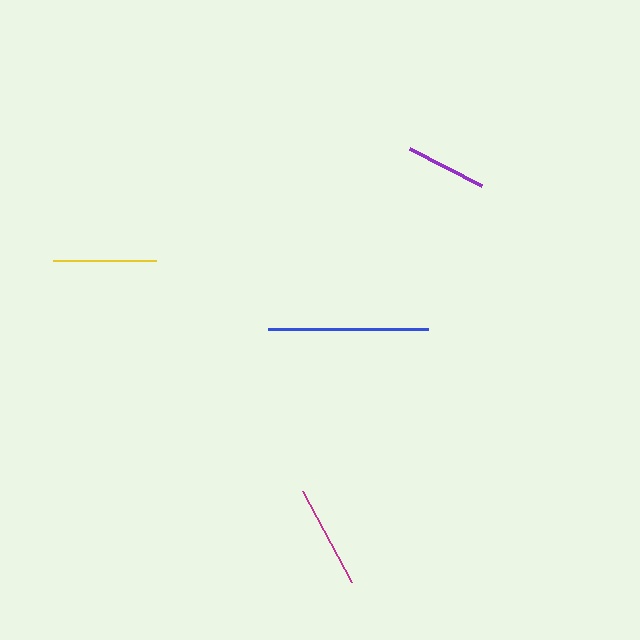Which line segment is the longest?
The blue line is the longest at approximately 160 pixels.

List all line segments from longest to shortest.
From longest to shortest: blue, yellow, magenta, purple.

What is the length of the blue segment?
The blue segment is approximately 160 pixels long.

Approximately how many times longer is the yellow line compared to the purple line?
The yellow line is approximately 1.3 times the length of the purple line.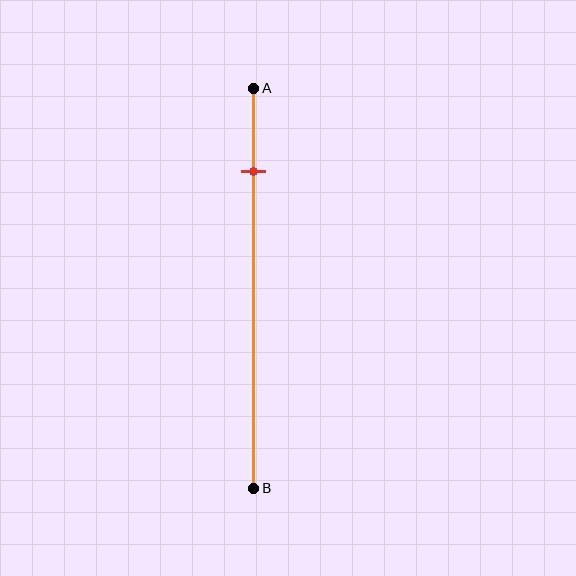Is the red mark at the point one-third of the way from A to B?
No, the mark is at about 20% from A, not at the 33% one-third point.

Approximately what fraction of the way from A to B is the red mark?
The red mark is approximately 20% of the way from A to B.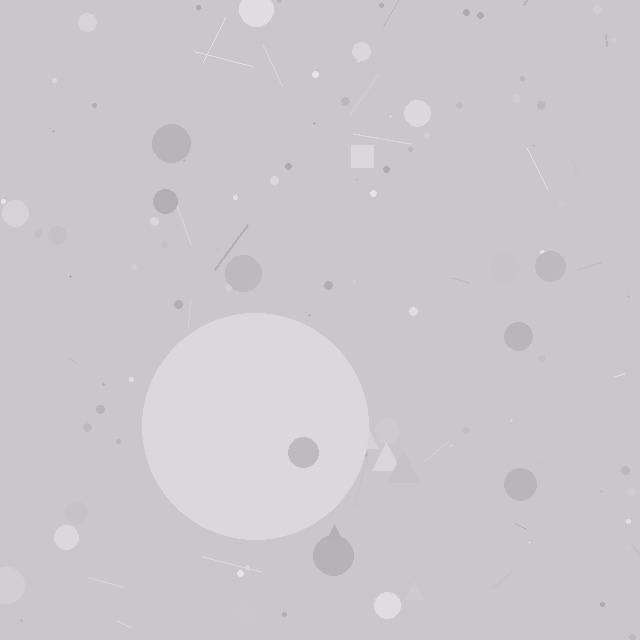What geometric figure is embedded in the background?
A circle is embedded in the background.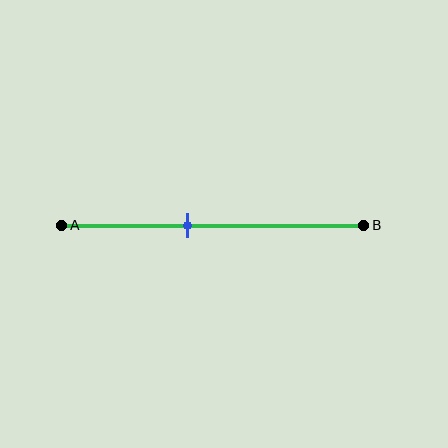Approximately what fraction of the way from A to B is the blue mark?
The blue mark is approximately 40% of the way from A to B.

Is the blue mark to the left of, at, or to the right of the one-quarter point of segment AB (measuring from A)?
The blue mark is to the right of the one-quarter point of segment AB.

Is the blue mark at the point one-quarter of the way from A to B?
No, the mark is at about 40% from A, not at the 25% one-quarter point.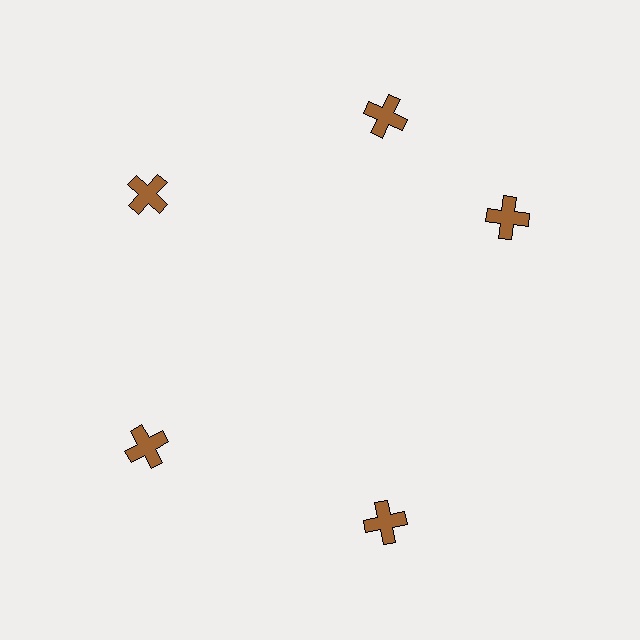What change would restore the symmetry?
The symmetry would be restored by rotating it back into even spacing with its neighbors so that all 5 crosses sit at equal angles and equal distance from the center.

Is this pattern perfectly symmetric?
No. The 5 brown crosses are arranged in a ring, but one element near the 3 o'clock position is rotated out of alignment along the ring, breaking the 5-fold rotational symmetry.